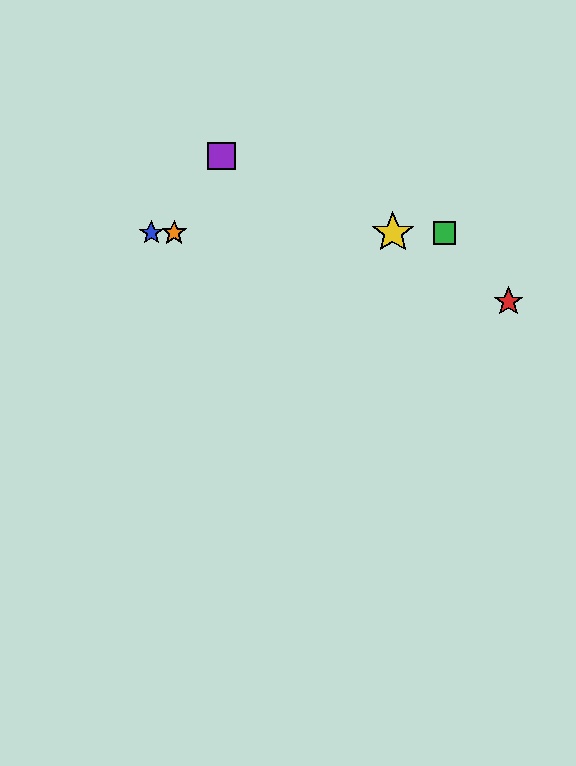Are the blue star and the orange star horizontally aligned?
Yes, both are at y≈233.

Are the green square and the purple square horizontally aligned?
No, the green square is at y≈233 and the purple square is at y≈156.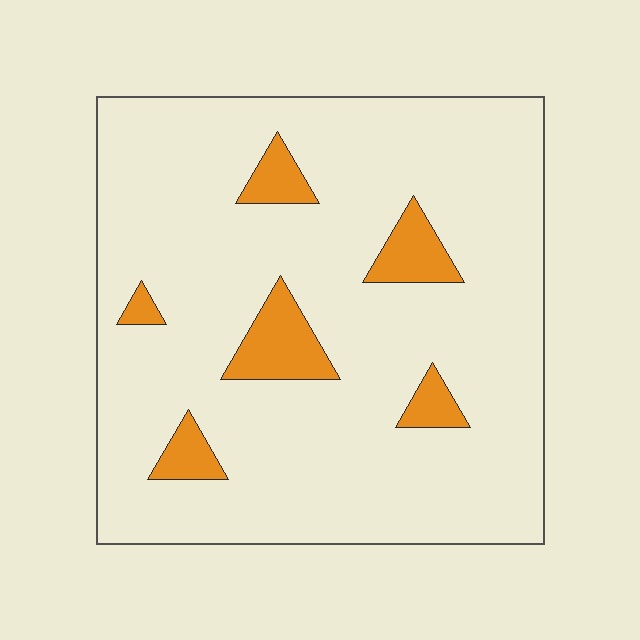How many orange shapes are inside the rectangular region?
6.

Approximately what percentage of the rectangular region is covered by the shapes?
Approximately 10%.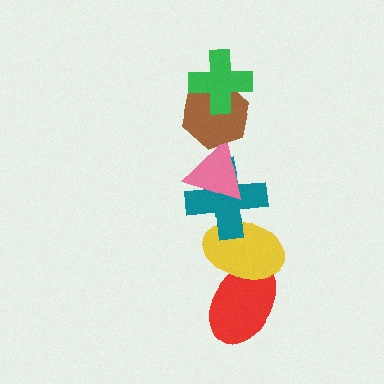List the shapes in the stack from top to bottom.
From top to bottom: the green cross, the brown hexagon, the pink triangle, the teal cross, the yellow ellipse, the red ellipse.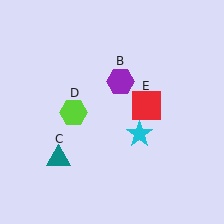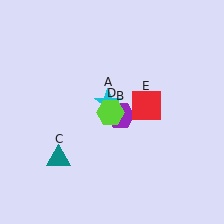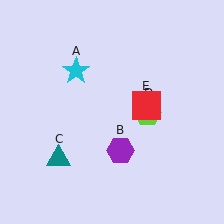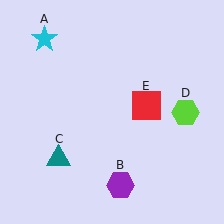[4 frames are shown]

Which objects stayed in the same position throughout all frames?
Teal triangle (object C) and red square (object E) remained stationary.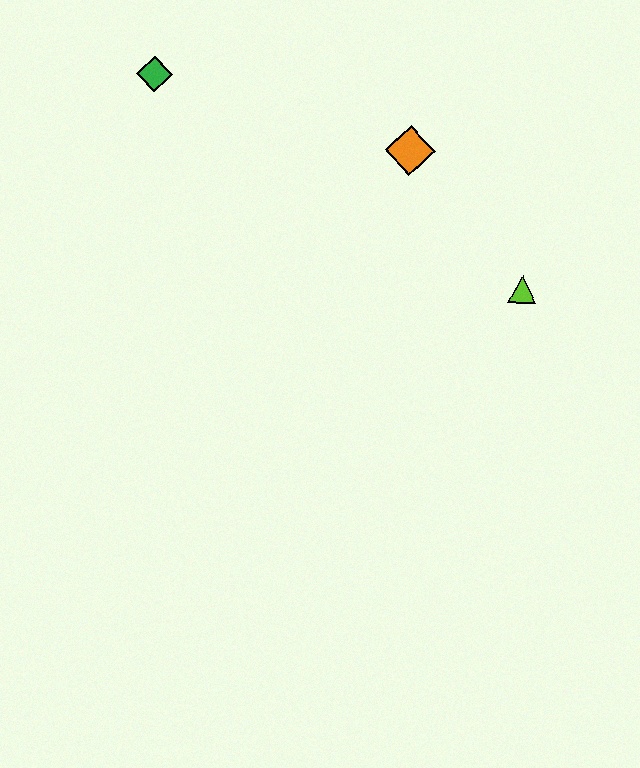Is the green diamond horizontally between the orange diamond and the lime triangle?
No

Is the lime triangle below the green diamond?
Yes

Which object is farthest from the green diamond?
The lime triangle is farthest from the green diamond.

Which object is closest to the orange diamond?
The lime triangle is closest to the orange diamond.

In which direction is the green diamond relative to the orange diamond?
The green diamond is to the left of the orange diamond.